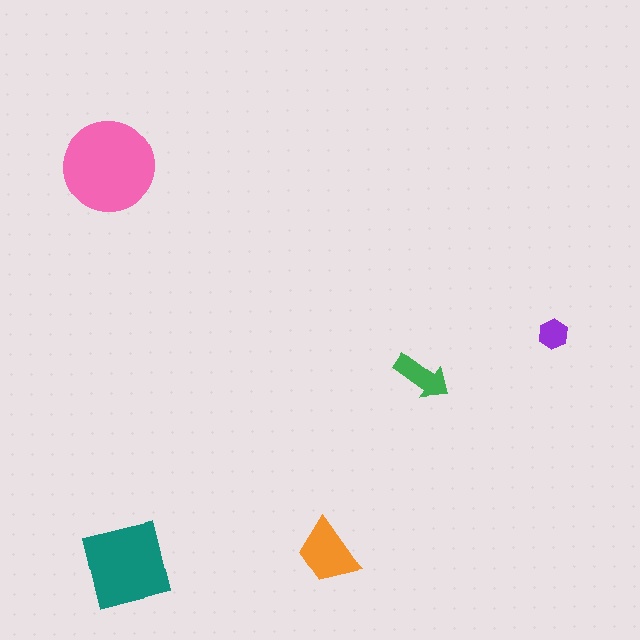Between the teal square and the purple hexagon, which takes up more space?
The teal square.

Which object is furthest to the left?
The pink circle is leftmost.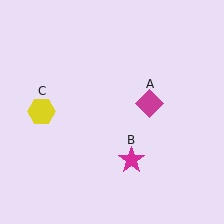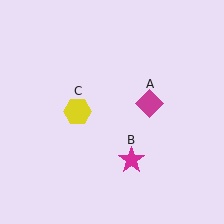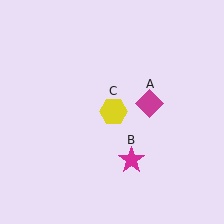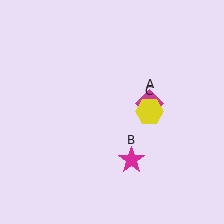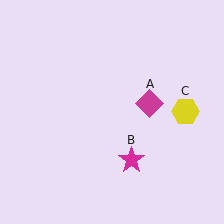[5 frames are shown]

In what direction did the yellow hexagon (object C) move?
The yellow hexagon (object C) moved right.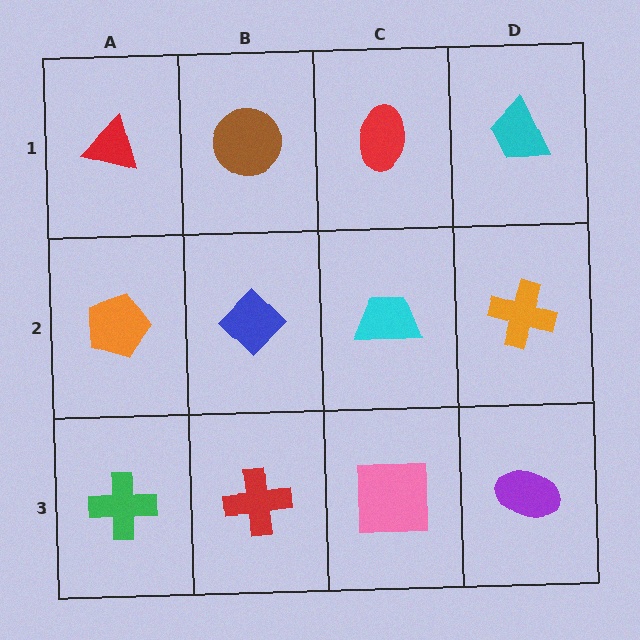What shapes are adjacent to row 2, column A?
A red triangle (row 1, column A), a green cross (row 3, column A), a blue diamond (row 2, column B).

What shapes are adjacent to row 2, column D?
A cyan trapezoid (row 1, column D), a purple ellipse (row 3, column D), a cyan trapezoid (row 2, column C).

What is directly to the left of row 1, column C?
A brown circle.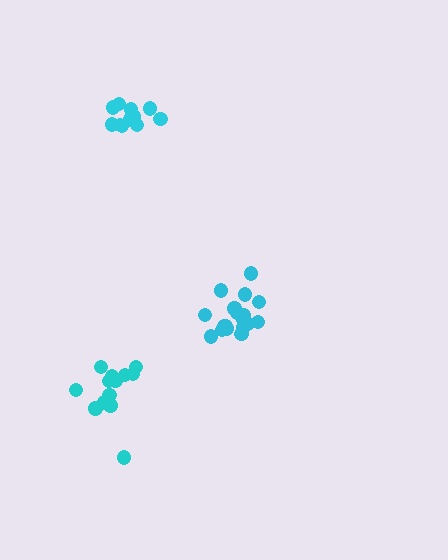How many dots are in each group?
Group 1: 18 dots, Group 2: 12 dots, Group 3: 14 dots (44 total).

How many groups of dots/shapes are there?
There are 3 groups.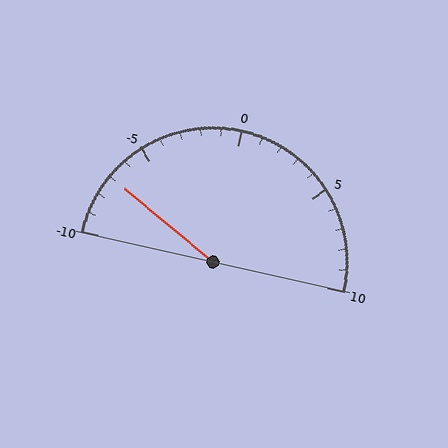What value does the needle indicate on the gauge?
The needle indicates approximately -7.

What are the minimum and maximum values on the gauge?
The gauge ranges from -10 to 10.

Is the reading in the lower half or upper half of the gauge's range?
The reading is in the lower half of the range (-10 to 10).